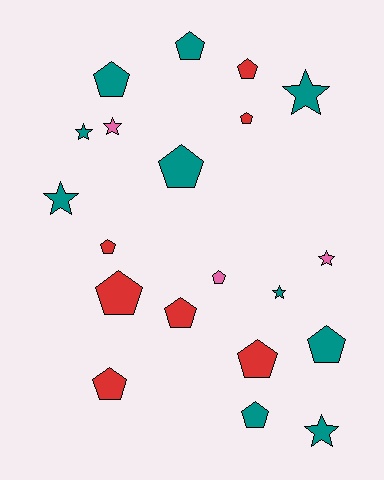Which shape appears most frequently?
Pentagon, with 13 objects.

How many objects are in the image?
There are 20 objects.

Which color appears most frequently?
Teal, with 10 objects.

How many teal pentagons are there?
There are 5 teal pentagons.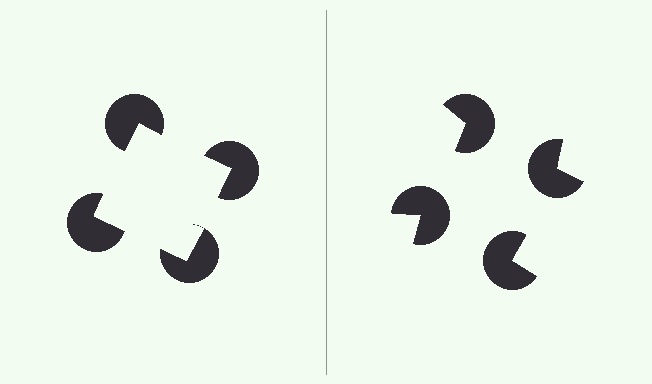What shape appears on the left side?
An illusory square.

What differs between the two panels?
The pac-man discs are positioned identically on both sides; only the wedge orientations differ. On the left they align to a square; on the right they are misaligned.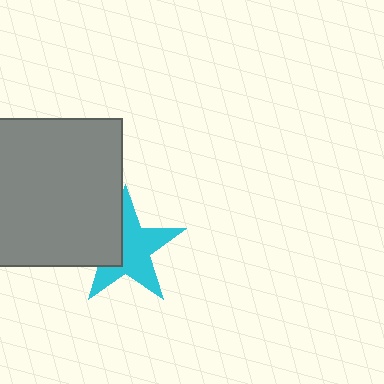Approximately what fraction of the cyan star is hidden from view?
Roughly 35% of the cyan star is hidden behind the gray square.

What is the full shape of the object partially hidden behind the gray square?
The partially hidden object is a cyan star.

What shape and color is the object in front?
The object in front is a gray square.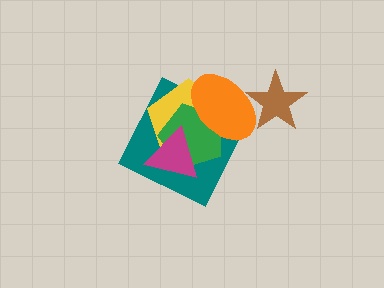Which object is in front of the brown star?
The orange ellipse is in front of the brown star.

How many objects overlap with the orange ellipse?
4 objects overlap with the orange ellipse.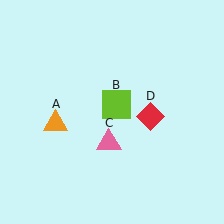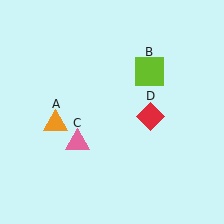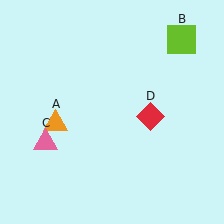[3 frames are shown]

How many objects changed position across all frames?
2 objects changed position: lime square (object B), pink triangle (object C).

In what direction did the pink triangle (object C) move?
The pink triangle (object C) moved left.